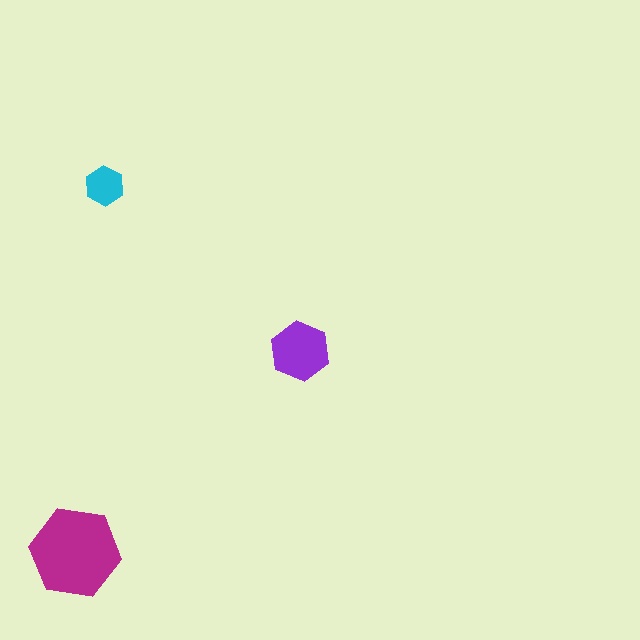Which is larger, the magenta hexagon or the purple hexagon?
The magenta one.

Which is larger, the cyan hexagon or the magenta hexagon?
The magenta one.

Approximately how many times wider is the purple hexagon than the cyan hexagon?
About 1.5 times wider.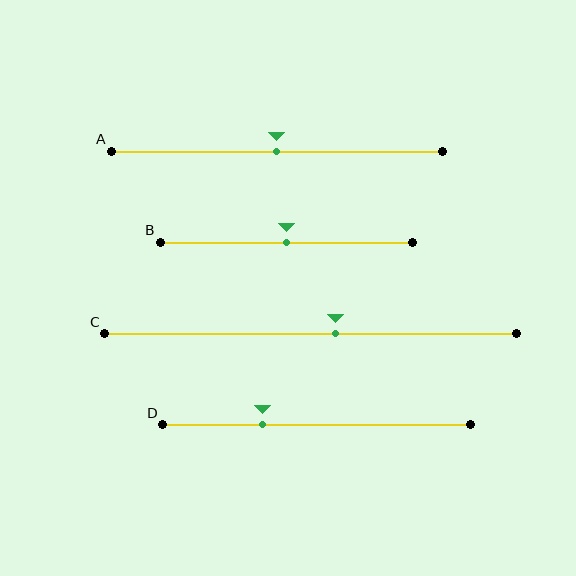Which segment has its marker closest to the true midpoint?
Segment A has its marker closest to the true midpoint.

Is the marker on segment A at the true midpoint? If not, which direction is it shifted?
Yes, the marker on segment A is at the true midpoint.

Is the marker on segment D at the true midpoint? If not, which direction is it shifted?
No, the marker on segment D is shifted to the left by about 18% of the segment length.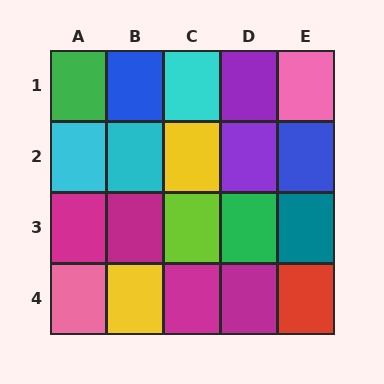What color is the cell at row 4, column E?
Red.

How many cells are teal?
1 cell is teal.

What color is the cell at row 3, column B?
Magenta.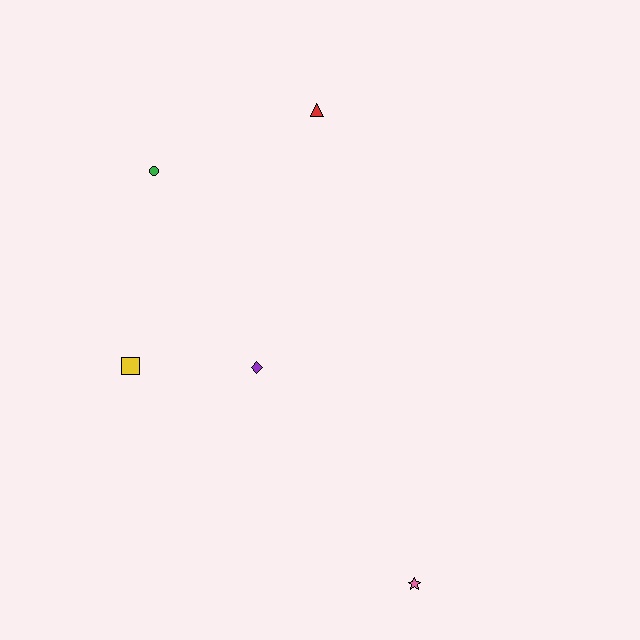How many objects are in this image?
There are 5 objects.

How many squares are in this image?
There is 1 square.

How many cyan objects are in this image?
There are no cyan objects.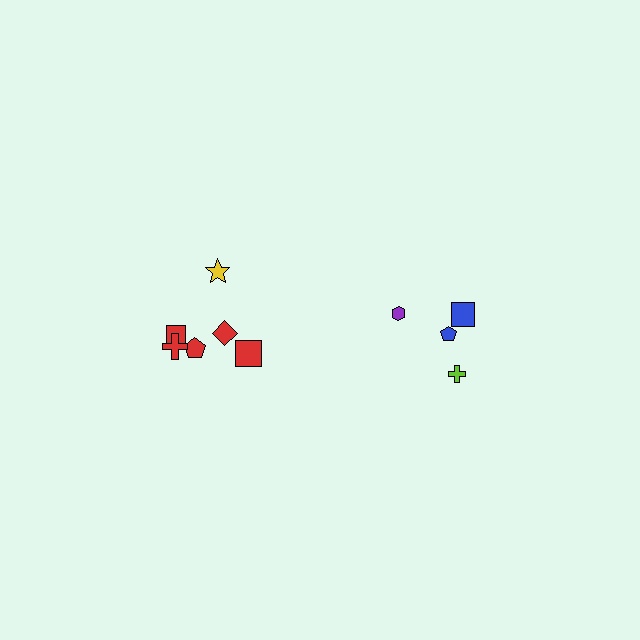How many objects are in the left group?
There are 6 objects.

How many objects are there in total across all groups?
There are 10 objects.